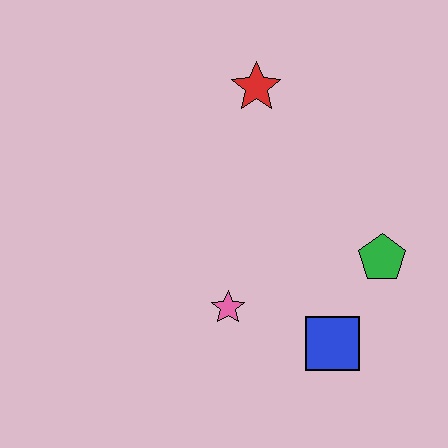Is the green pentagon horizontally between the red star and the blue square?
No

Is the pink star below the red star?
Yes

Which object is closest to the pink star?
The blue square is closest to the pink star.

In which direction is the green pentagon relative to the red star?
The green pentagon is below the red star.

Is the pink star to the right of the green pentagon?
No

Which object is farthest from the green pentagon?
The red star is farthest from the green pentagon.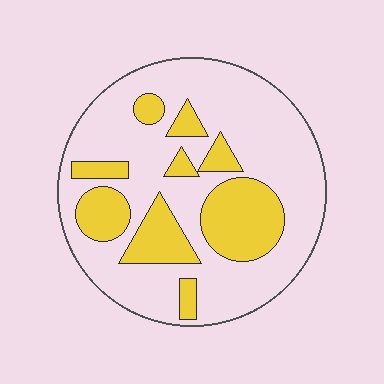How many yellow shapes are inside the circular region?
9.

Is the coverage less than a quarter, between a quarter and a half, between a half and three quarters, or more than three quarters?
Between a quarter and a half.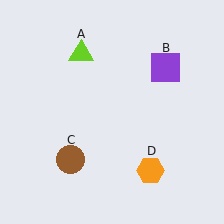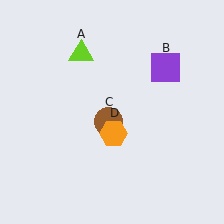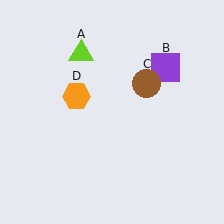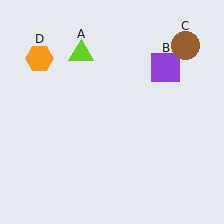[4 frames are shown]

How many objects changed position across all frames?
2 objects changed position: brown circle (object C), orange hexagon (object D).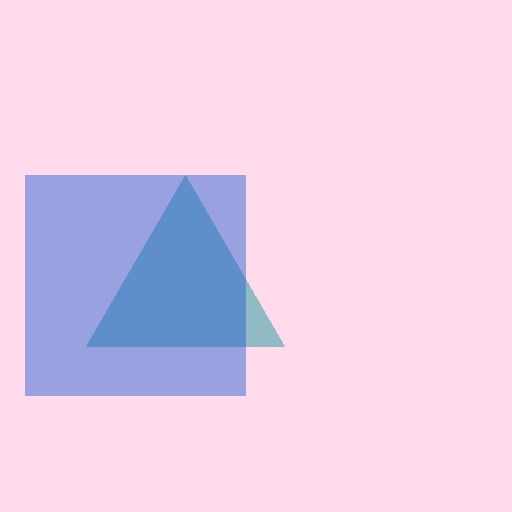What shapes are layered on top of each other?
The layered shapes are: a teal triangle, a blue square.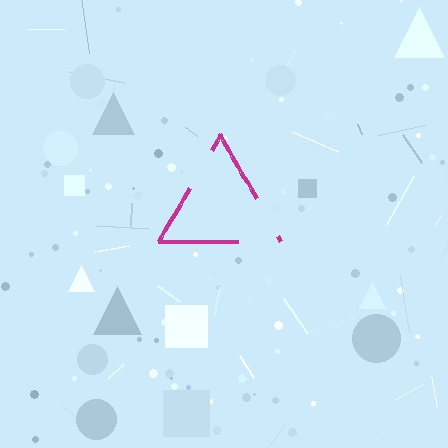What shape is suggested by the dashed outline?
The dashed outline suggests a triangle.